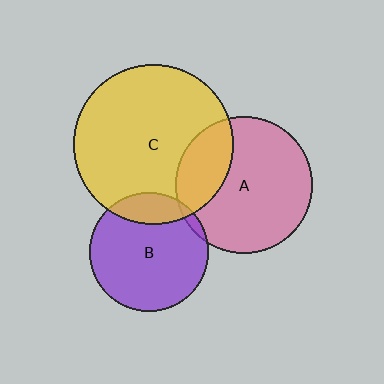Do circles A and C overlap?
Yes.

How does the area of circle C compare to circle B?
Approximately 1.8 times.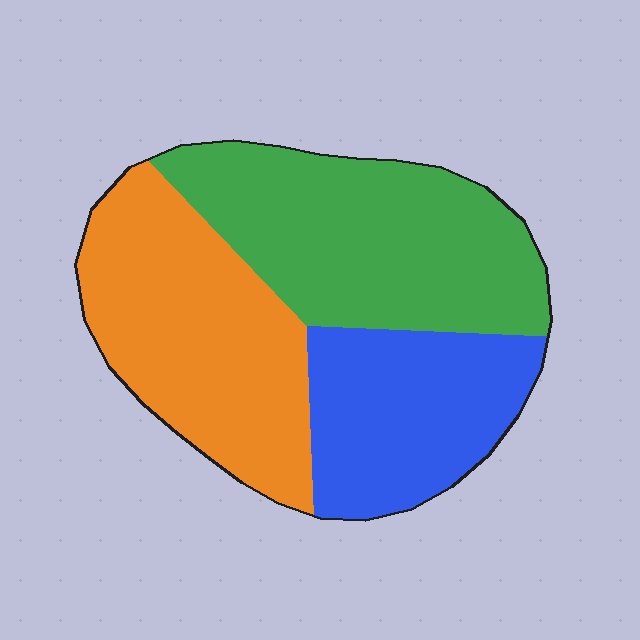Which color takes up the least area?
Blue, at roughly 25%.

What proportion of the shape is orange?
Orange covers about 35% of the shape.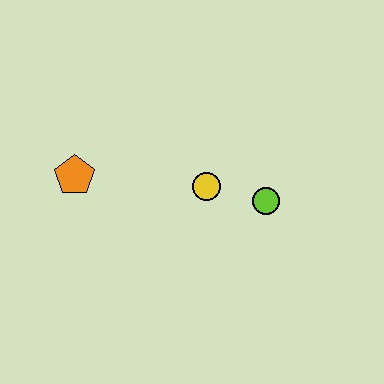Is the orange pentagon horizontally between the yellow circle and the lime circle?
No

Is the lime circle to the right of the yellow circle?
Yes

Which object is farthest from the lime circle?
The orange pentagon is farthest from the lime circle.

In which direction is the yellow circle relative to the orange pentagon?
The yellow circle is to the right of the orange pentagon.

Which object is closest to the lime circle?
The yellow circle is closest to the lime circle.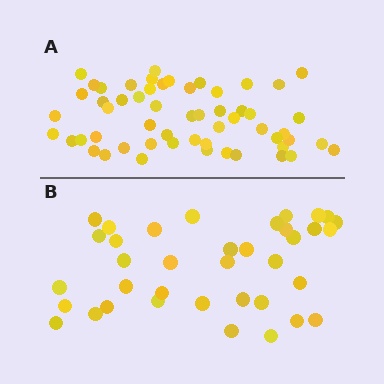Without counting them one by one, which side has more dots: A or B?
Region A (the top region) has more dots.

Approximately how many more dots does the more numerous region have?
Region A has approximately 20 more dots than region B.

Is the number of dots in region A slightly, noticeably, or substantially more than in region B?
Region A has substantially more. The ratio is roughly 1.5 to 1.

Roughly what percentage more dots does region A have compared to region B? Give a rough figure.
About 50% more.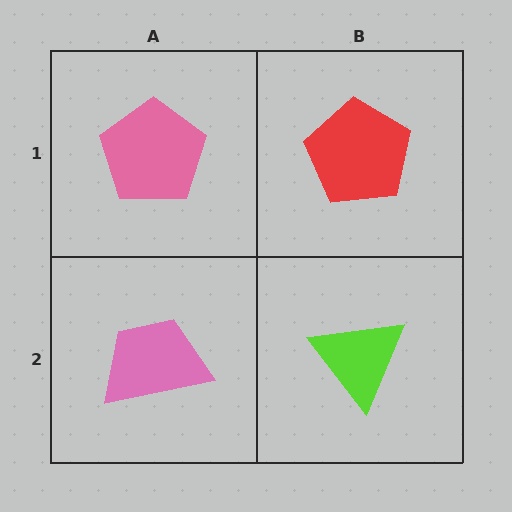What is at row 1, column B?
A red pentagon.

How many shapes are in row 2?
2 shapes.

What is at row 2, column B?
A lime triangle.